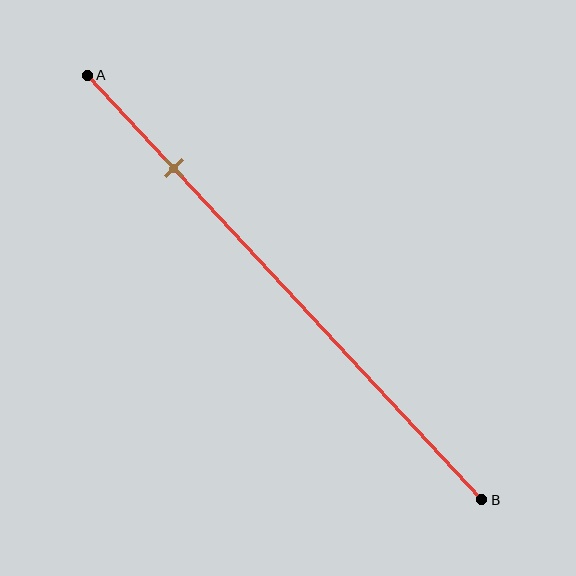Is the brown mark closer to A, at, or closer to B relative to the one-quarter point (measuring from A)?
The brown mark is closer to point A than the one-quarter point of segment AB.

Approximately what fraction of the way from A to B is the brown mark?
The brown mark is approximately 20% of the way from A to B.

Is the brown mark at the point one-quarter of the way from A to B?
No, the mark is at about 20% from A, not at the 25% one-quarter point.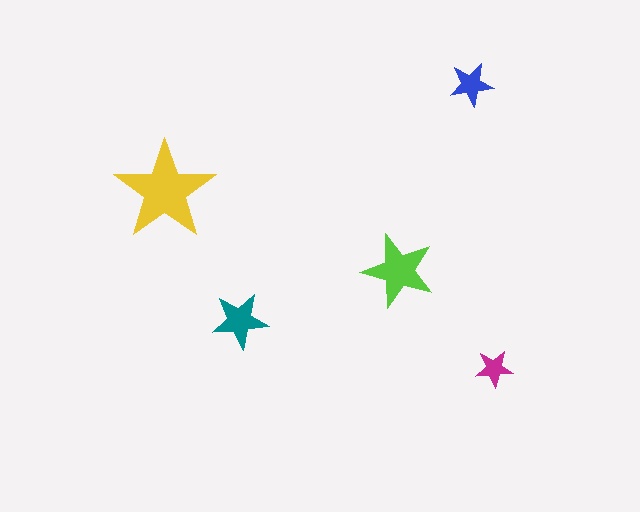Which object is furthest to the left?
The yellow star is leftmost.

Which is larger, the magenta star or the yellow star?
The yellow one.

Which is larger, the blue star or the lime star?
The lime one.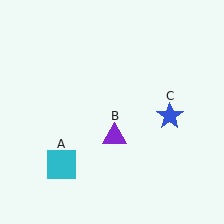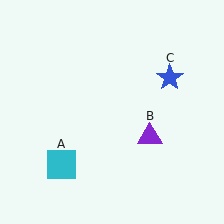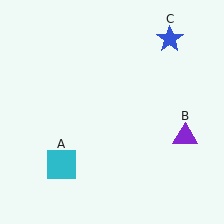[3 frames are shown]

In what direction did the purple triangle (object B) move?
The purple triangle (object B) moved right.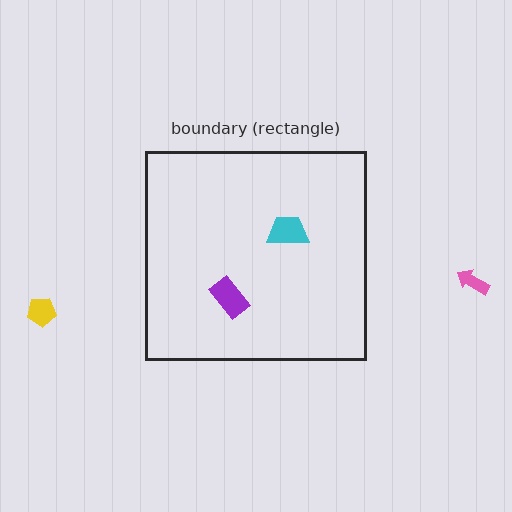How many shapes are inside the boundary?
2 inside, 2 outside.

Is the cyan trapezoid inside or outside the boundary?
Inside.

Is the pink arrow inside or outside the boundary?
Outside.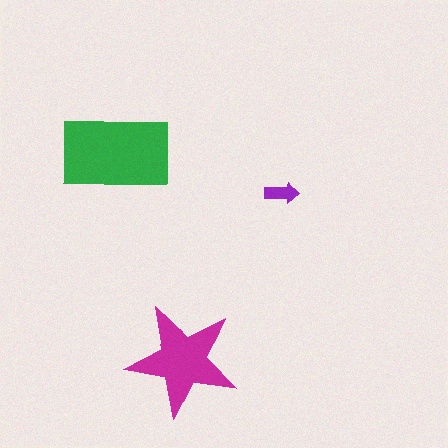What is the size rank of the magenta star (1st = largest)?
2nd.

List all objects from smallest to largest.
The purple arrow, the magenta star, the green rectangle.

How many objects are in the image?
There are 3 objects in the image.